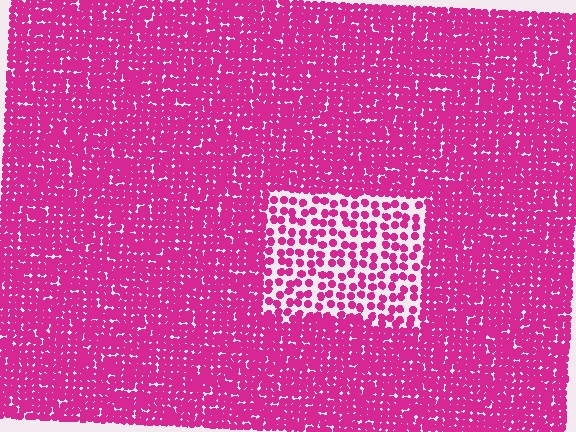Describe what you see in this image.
The image contains small magenta elements arranged at two different densities. A rectangle-shaped region is visible where the elements are less densely packed than the surrounding area.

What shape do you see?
I see a rectangle.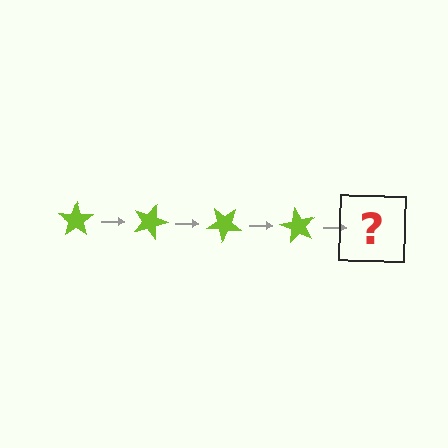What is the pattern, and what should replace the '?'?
The pattern is that the star rotates 20 degrees each step. The '?' should be a lime star rotated 80 degrees.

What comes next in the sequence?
The next element should be a lime star rotated 80 degrees.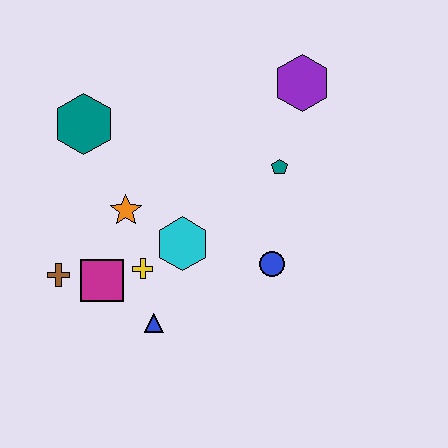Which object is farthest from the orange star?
The purple hexagon is farthest from the orange star.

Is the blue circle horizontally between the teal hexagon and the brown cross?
No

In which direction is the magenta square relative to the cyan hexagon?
The magenta square is to the left of the cyan hexagon.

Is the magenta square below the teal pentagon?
Yes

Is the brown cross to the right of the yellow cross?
No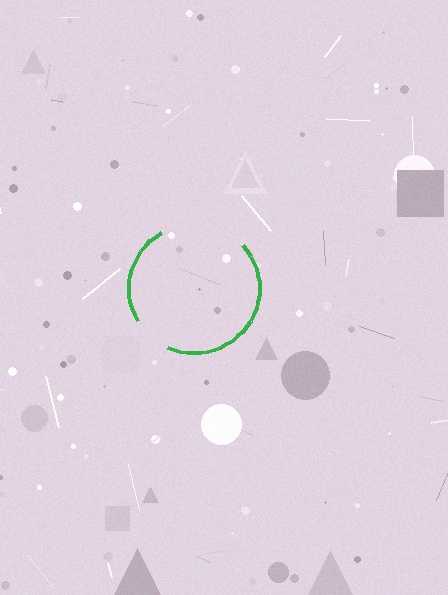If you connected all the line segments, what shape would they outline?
They would outline a circle.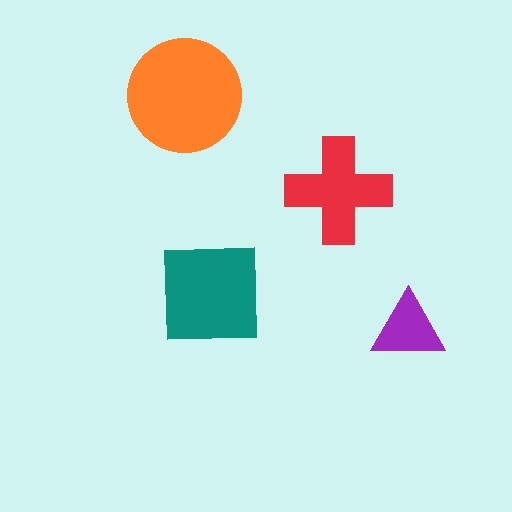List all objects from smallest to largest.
The purple triangle, the red cross, the teal square, the orange circle.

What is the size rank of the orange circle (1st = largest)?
1st.